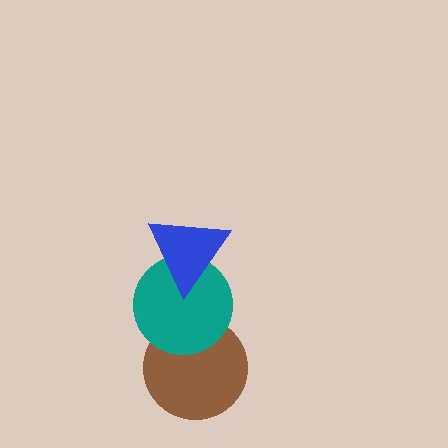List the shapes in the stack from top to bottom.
From top to bottom: the blue triangle, the teal circle, the brown circle.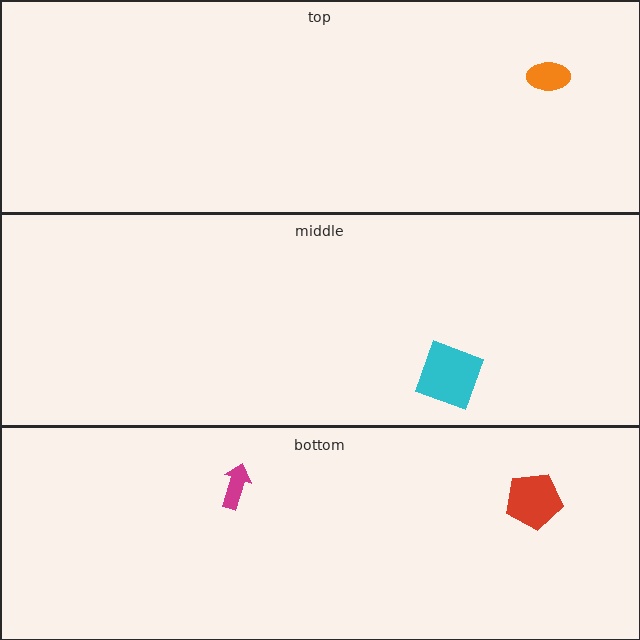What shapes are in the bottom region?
The magenta arrow, the red pentagon.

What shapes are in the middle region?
The cyan square.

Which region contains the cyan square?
The middle region.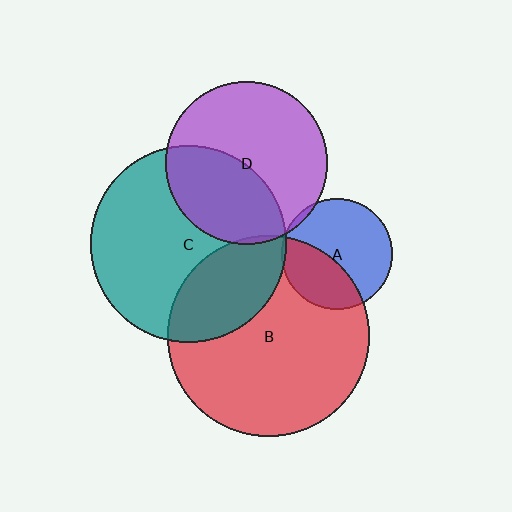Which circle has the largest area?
Circle B (red).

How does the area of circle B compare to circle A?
Approximately 3.3 times.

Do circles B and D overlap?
Yes.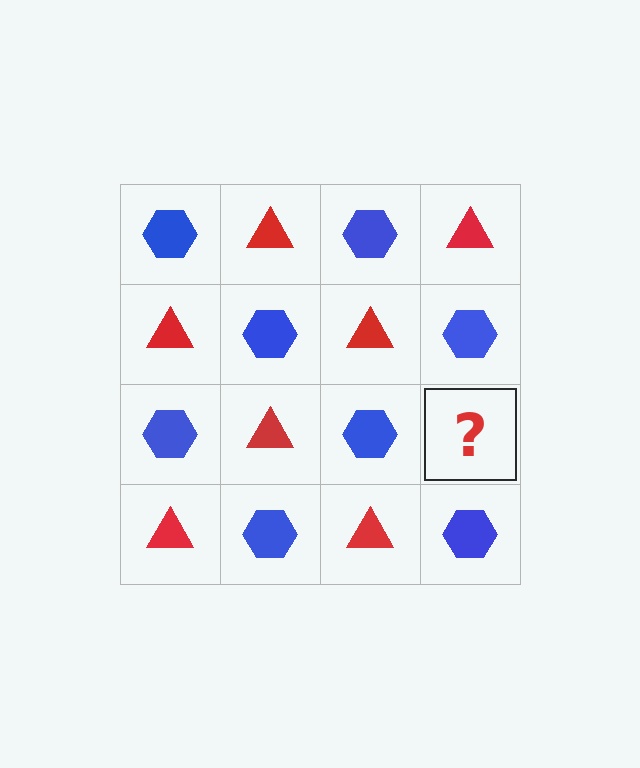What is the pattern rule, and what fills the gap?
The rule is that it alternates blue hexagon and red triangle in a checkerboard pattern. The gap should be filled with a red triangle.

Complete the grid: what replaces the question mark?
The question mark should be replaced with a red triangle.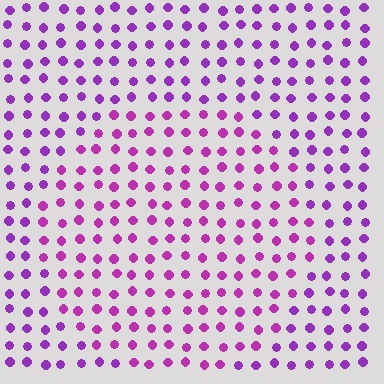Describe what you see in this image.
The image is filled with small purple elements in a uniform arrangement. A circle-shaped region is visible where the elements are tinted to a slightly different hue, forming a subtle color boundary.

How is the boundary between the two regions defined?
The boundary is defined purely by a slight shift in hue (about 22 degrees). Spacing, size, and orientation are identical on both sides.